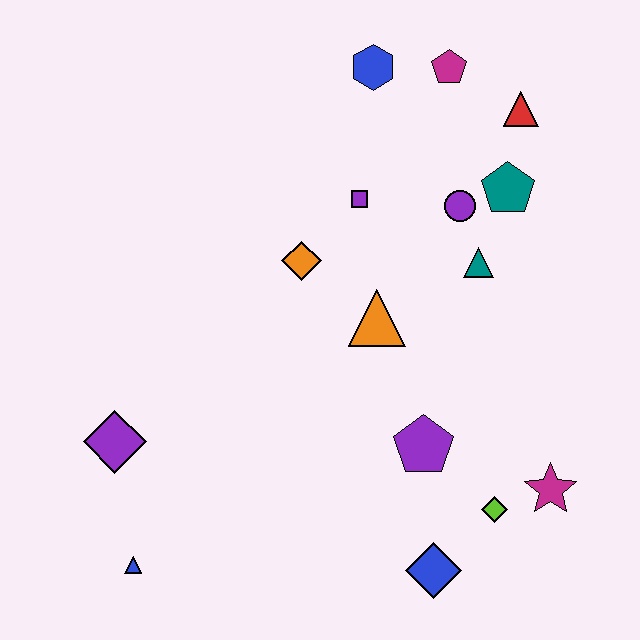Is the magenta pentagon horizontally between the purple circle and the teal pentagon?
No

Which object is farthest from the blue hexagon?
The blue triangle is farthest from the blue hexagon.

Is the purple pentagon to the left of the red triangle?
Yes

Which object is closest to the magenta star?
The lime diamond is closest to the magenta star.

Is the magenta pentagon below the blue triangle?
No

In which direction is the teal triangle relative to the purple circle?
The teal triangle is below the purple circle.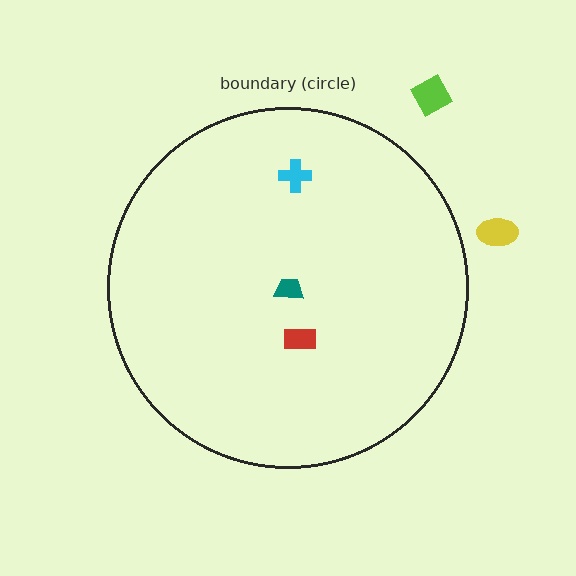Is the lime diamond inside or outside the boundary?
Outside.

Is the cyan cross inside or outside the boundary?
Inside.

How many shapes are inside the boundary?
3 inside, 2 outside.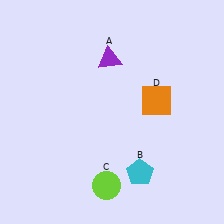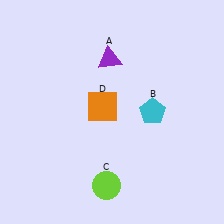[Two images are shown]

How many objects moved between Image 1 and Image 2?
2 objects moved between the two images.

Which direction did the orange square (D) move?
The orange square (D) moved left.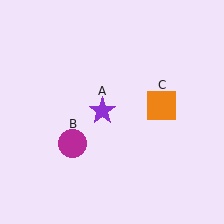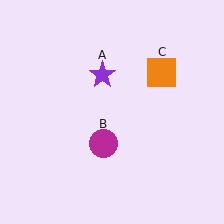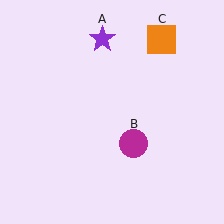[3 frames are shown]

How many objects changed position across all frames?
3 objects changed position: purple star (object A), magenta circle (object B), orange square (object C).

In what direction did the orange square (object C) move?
The orange square (object C) moved up.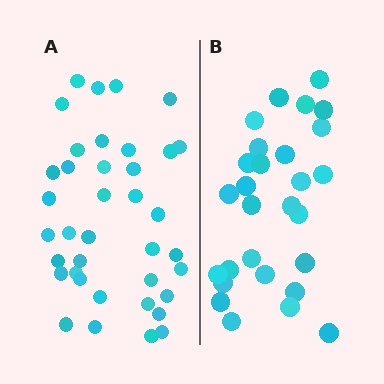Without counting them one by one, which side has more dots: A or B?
Region A (the left region) has more dots.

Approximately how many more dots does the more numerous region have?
Region A has roughly 10 or so more dots than region B.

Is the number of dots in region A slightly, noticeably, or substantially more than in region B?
Region A has noticeably more, but not dramatically so. The ratio is roughly 1.4 to 1.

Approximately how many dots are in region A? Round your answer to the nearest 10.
About 40 dots. (The exact count is 38, which rounds to 40.)